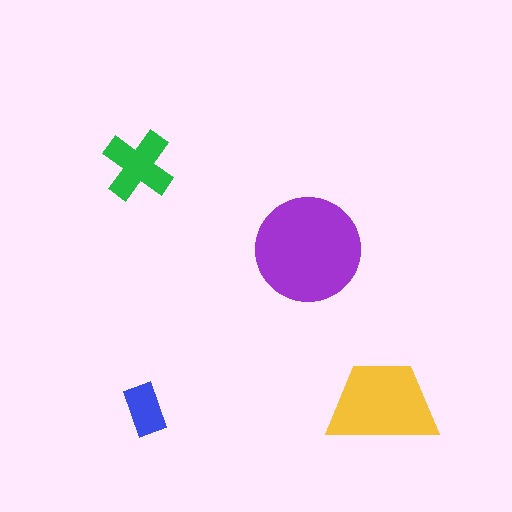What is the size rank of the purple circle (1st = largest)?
1st.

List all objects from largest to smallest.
The purple circle, the yellow trapezoid, the green cross, the blue rectangle.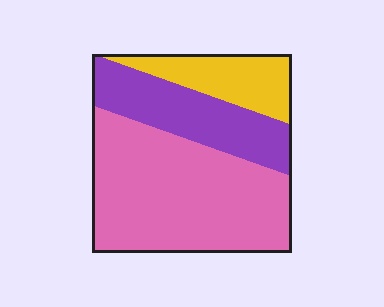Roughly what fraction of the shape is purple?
Purple covers 26% of the shape.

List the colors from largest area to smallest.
From largest to smallest: pink, purple, yellow.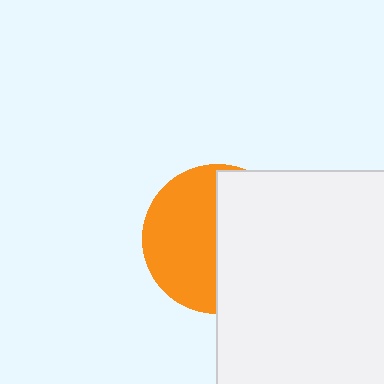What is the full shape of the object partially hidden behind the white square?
The partially hidden object is an orange circle.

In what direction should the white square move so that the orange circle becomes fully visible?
The white square should move right. That is the shortest direction to clear the overlap and leave the orange circle fully visible.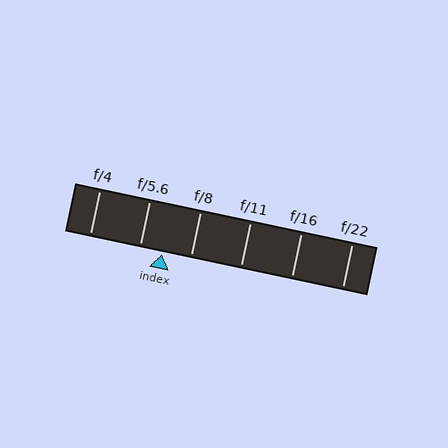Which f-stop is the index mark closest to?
The index mark is closest to f/5.6.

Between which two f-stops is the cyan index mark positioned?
The index mark is between f/5.6 and f/8.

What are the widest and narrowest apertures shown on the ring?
The widest aperture shown is f/4 and the narrowest is f/22.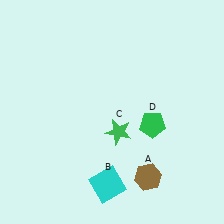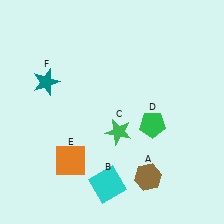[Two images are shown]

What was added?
An orange square (E), a teal star (F) were added in Image 2.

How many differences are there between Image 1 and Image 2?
There are 2 differences between the two images.